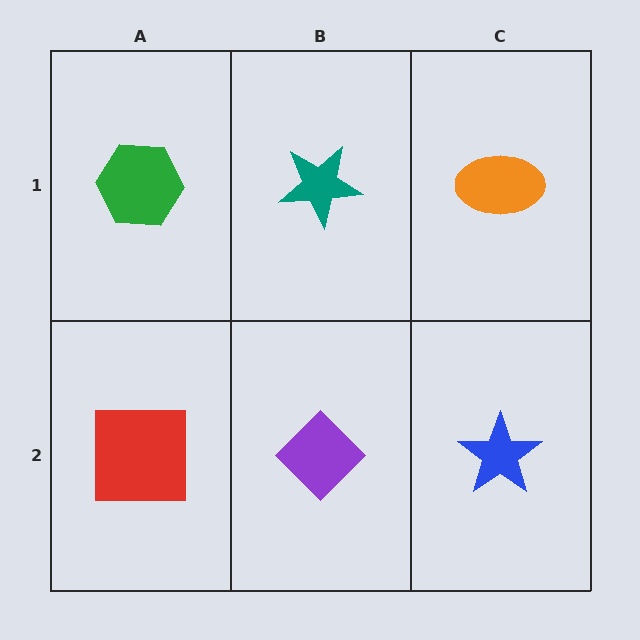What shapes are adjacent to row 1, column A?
A red square (row 2, column A), a teal star (row 1, column B).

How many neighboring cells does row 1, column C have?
2.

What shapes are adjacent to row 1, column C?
A blue star (row 2, column C), a teal star (row 1, column B).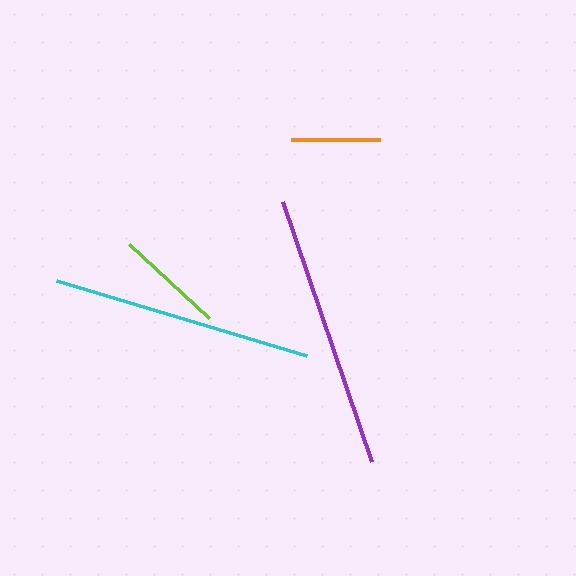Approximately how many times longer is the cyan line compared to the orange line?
The cyan line is approximately 2.9 times the length of the orange line.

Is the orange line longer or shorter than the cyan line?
The cyan line is longer than the orange line.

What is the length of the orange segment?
The orange segment is approximately 89 pixels long.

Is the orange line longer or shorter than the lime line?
The lime line is longer than the orange line.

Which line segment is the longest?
The purple line is the longest at approximately 275 pixels.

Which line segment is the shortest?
The orange line is the shortest at approximately 89 pixels.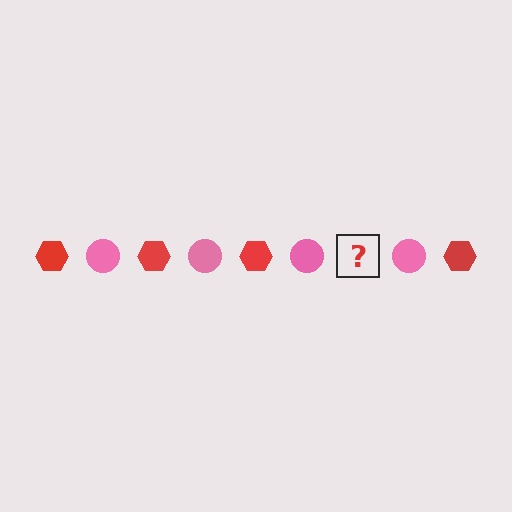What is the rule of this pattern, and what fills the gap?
The rule is that the pattern alternates between red hexagon and pink circle. The gap should be filled with a red hexagon.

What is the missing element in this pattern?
The missing element is a red hexagon.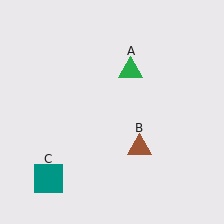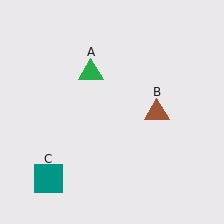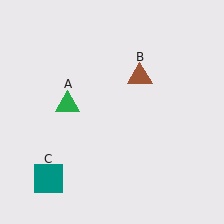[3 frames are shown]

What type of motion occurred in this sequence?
The green triangle (object A), brown triangle (object B) rotated counterclockwise around the center of the scene.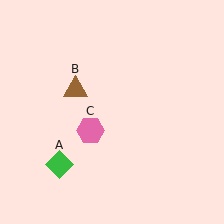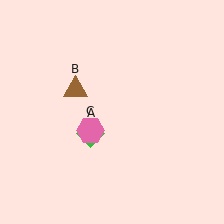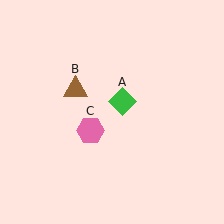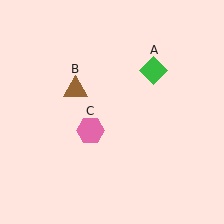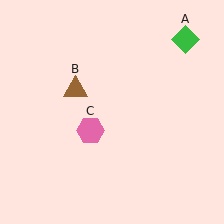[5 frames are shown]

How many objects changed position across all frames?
1 object changed position: green diamond (object A).